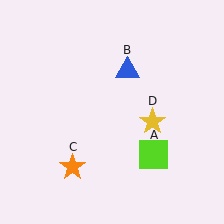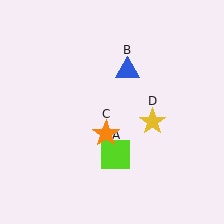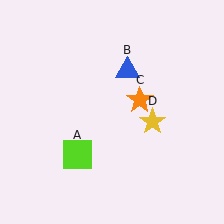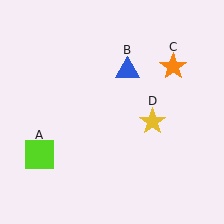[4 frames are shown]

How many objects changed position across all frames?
2 objects changed position: lime square (object A), orange star (object C).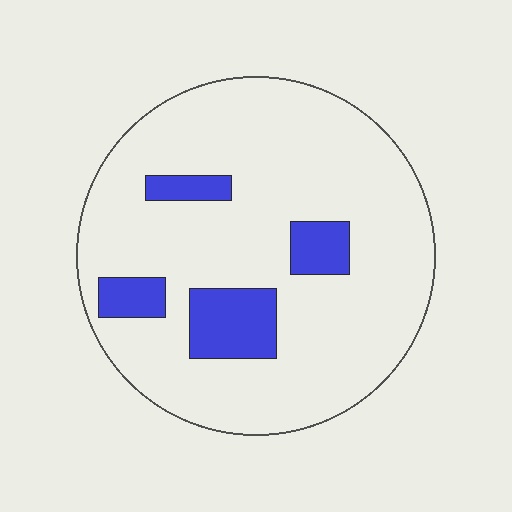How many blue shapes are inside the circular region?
4.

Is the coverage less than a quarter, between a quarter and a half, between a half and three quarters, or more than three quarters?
Less than a quarter.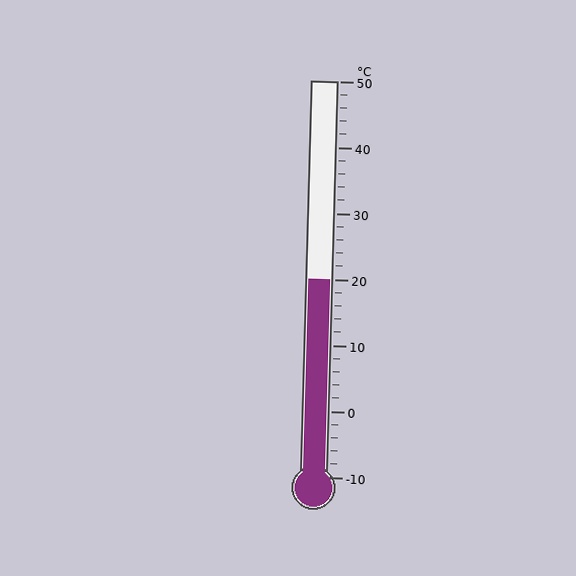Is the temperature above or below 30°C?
The temperature is below 30°C.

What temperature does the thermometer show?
The thermometer shows approximately 20°C.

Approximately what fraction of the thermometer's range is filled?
The thermometer is filled to approximately 50% of its range.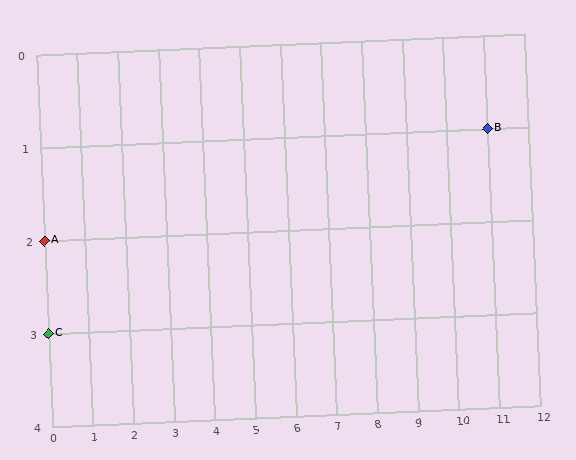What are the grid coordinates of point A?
Point A is at grid coordinates (0, 2).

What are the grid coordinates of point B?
Point B is at grid coordinates (11, 1).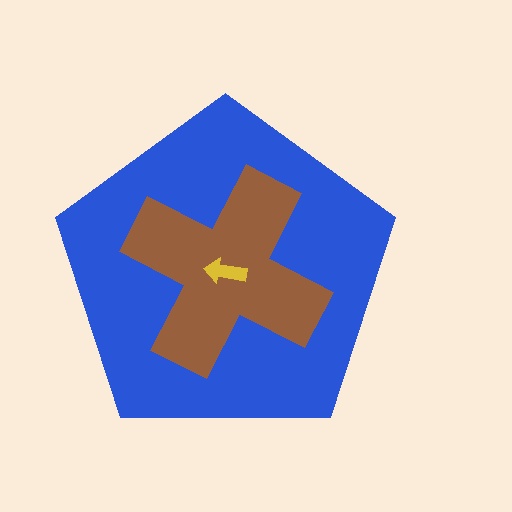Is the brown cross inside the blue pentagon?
Yes.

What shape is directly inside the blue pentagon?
The brown cross.